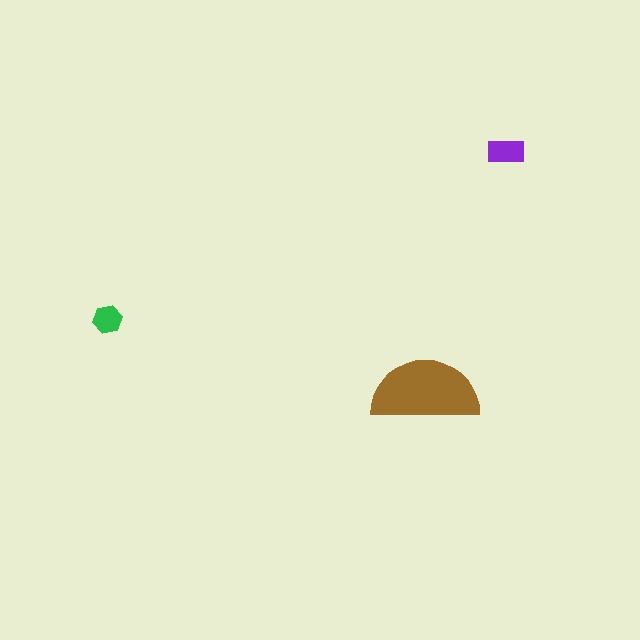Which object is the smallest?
The green hexagon.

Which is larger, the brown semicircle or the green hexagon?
The brown semicircle.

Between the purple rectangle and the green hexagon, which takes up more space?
The purple rectangle.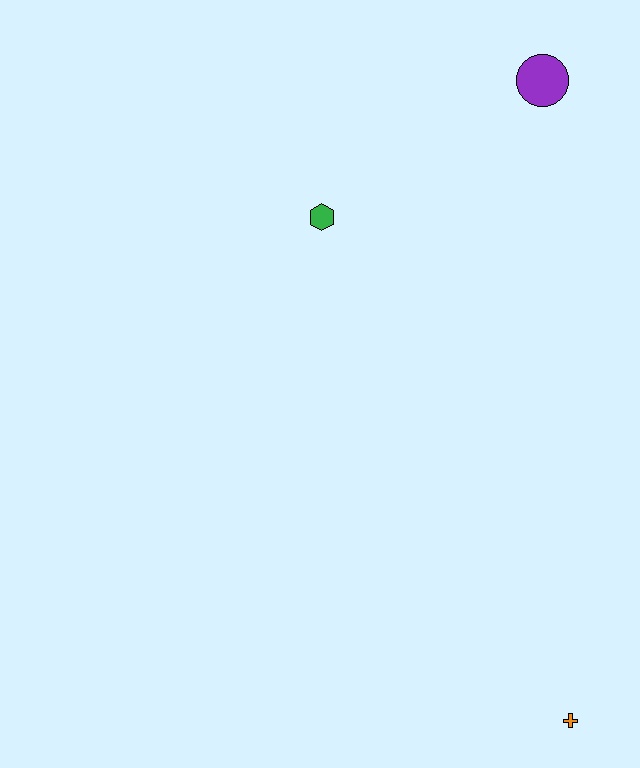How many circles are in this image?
There is 1 circle.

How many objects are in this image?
There are 3 objects.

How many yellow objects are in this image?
There are no yellow objects.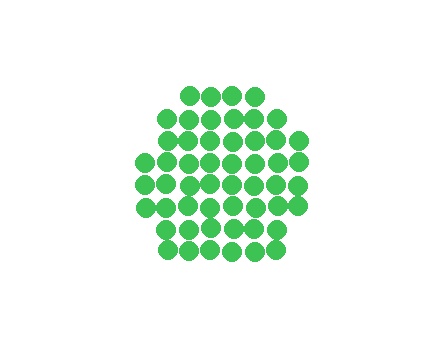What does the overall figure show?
The overall figure shows a hexagon.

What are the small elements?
The small elements are circles.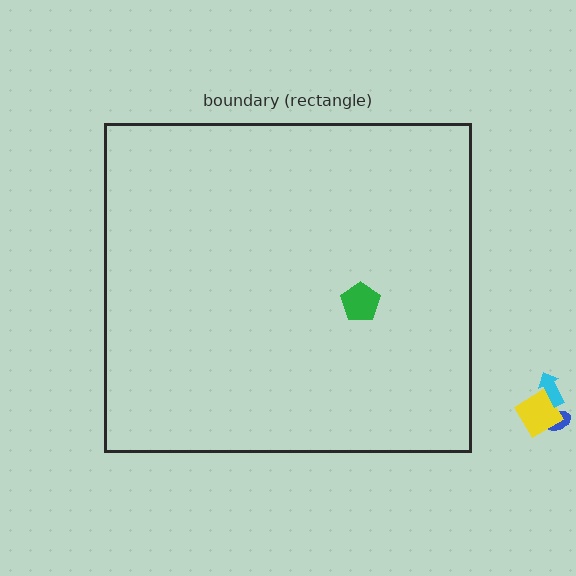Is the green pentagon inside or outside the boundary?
Inside.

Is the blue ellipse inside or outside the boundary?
Outside.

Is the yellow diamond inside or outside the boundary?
Outside.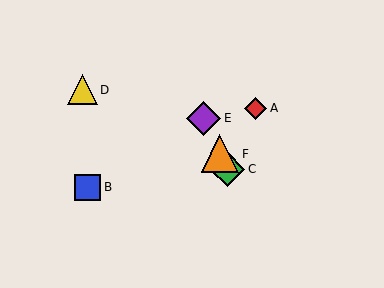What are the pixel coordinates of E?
Object E is at (204, 118).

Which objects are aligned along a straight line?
Objects C, E, F are aligned along a straight line.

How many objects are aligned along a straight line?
3 objects (C, E, F) are aligned along a straight line.